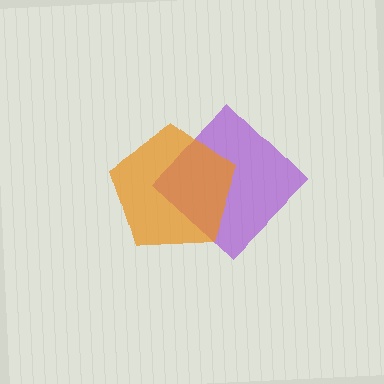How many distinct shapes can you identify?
There are 2 distinct shapes: a purple diamond, an orange pentagon.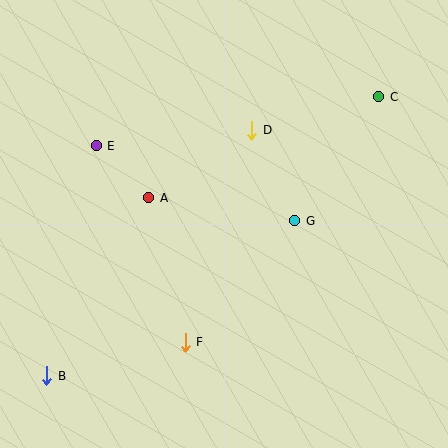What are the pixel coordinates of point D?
Point D is at (252, 130).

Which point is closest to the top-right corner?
Point C is closest to the top-right corner.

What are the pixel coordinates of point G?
Point G is at (295, 221).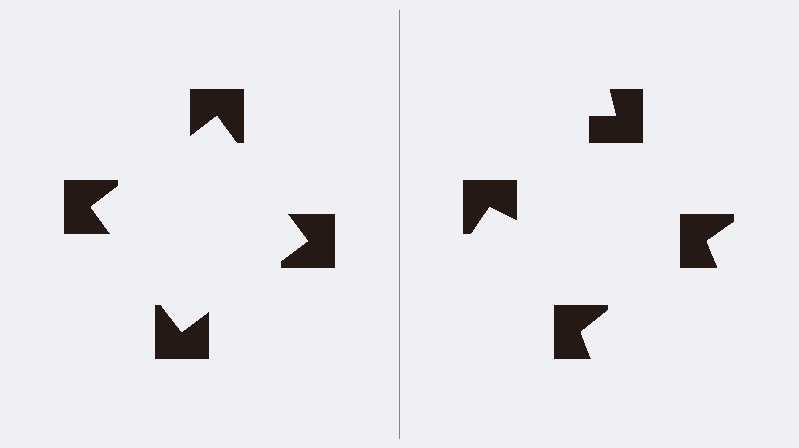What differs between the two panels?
The notched squares are positioned identically on both sides; only the wedge orientations differ. On the left they align to a square; on the right they are misaligned.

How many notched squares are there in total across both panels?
8 — 4 on each side.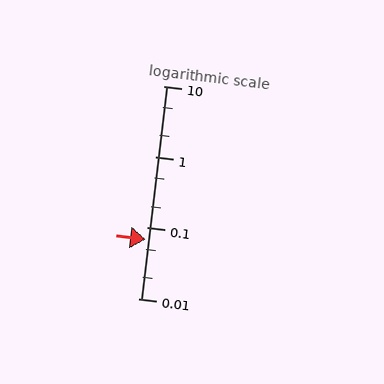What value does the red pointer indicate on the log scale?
The pointer indicates approximately 0.069.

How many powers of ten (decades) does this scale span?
The scale spans 3 decades, from 0.01 to 10.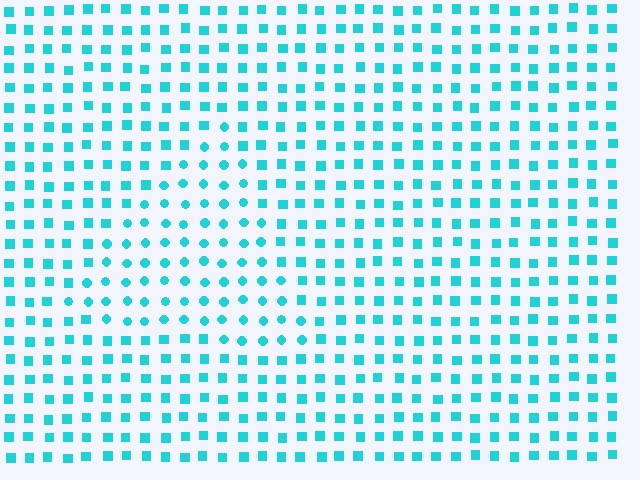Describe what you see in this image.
The image is filled with small cyan elements arranged in a uniform grid. A triangle-shaped region contains circles, while the surrounding area contains squares. The boundary is defined purely by the change in element shape.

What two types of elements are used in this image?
The image uses circles inside the triangle region and squares outside it.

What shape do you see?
I see a triangle.